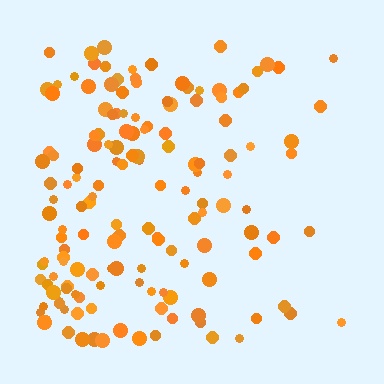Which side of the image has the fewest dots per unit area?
The right.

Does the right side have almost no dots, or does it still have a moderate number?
Still a moderate number, just noticeably fewer than the left.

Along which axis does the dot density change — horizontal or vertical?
Horizontal.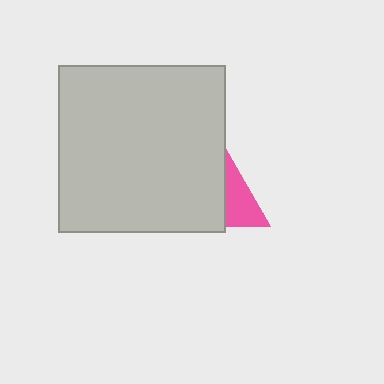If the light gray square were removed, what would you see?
You would see the complete pink triangle.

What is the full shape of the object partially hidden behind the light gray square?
The partially hidden object is a pink triangle.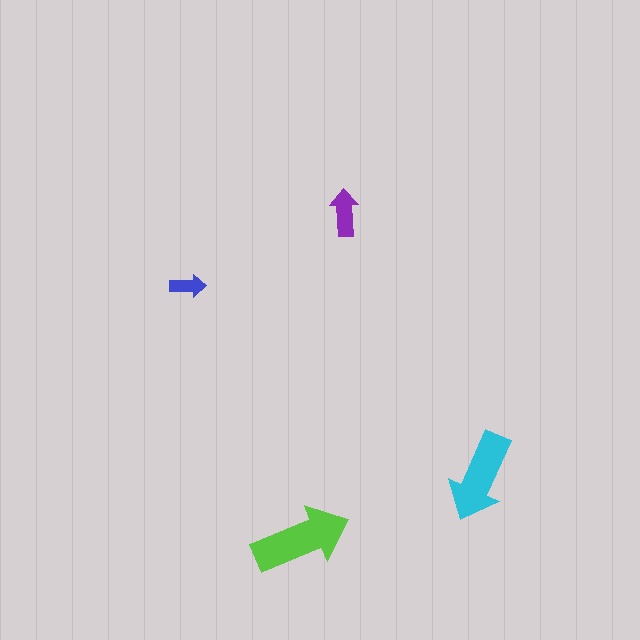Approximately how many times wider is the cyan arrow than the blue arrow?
About 2.5 times wider.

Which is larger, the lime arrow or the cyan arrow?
The lime one.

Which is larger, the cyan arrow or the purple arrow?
The cyan one.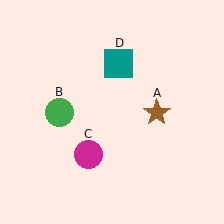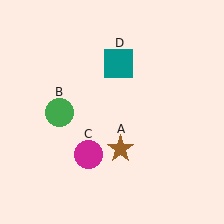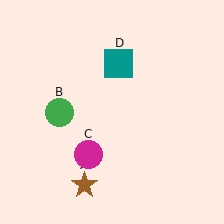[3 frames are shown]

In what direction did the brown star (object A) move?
The brown star (object A) moved down and to the left.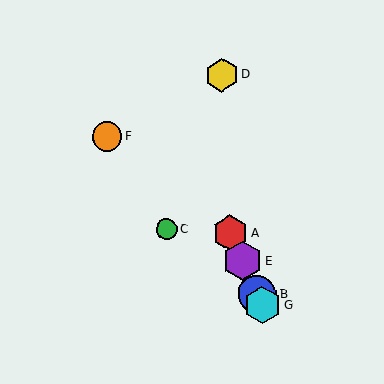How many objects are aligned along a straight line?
4 objects (A, B, E, G) are aligned along a straight line.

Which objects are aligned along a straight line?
Objects A, B, E, G are aligned along a straight line.